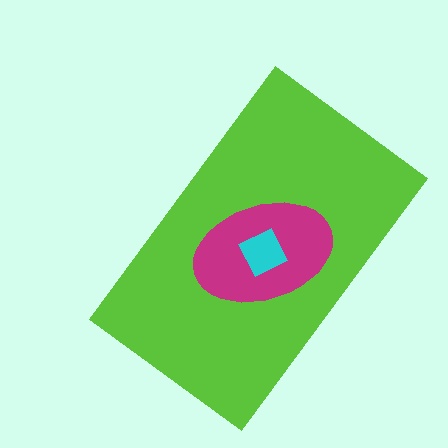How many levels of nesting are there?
3.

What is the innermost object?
The cyan square.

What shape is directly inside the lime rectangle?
The magenta ellipse.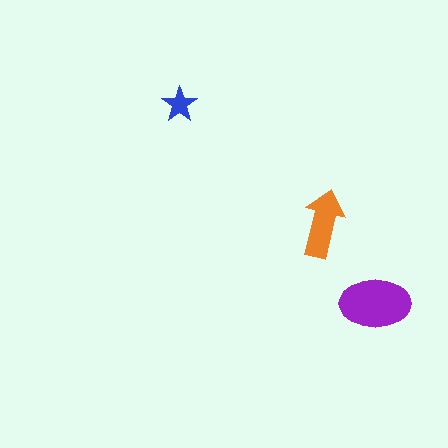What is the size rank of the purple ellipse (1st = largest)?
1st.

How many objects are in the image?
There are 3 objects in the image.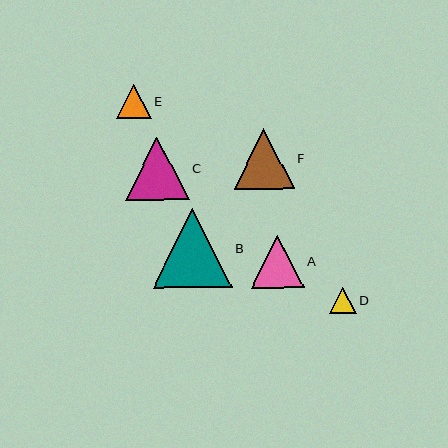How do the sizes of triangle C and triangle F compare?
Triangle C and triangle F are approximately the same size.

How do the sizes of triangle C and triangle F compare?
Triangle C and triangle F are approximately the same size.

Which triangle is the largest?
Triangle B is the largest with a size of approximately 79 pixels.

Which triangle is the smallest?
Triangle D is the smallest with a size of approximately 26 pixels.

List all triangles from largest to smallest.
From largest to smallest: B, C, F, A, E, D.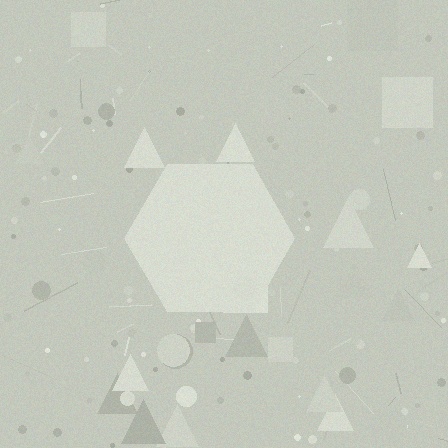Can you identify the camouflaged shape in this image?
The camouflaged shape is a hexagon.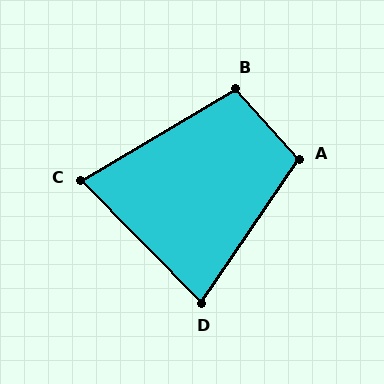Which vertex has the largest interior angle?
A, at approximately 104 degrees.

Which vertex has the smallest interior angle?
C, at approximately 76 degrees.